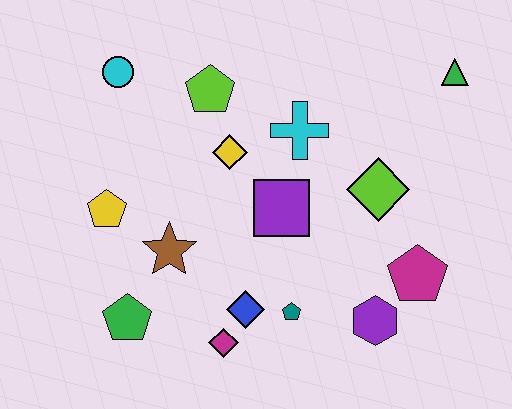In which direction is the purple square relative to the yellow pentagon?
The purple square is to the right of the yellow pentagon.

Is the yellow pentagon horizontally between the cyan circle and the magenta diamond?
No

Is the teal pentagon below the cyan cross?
Yes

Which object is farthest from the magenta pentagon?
The cyan circle is farthest from the magenta pentagon.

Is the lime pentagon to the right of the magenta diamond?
No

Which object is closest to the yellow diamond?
The lime pentagon is closest to the yellow diamond.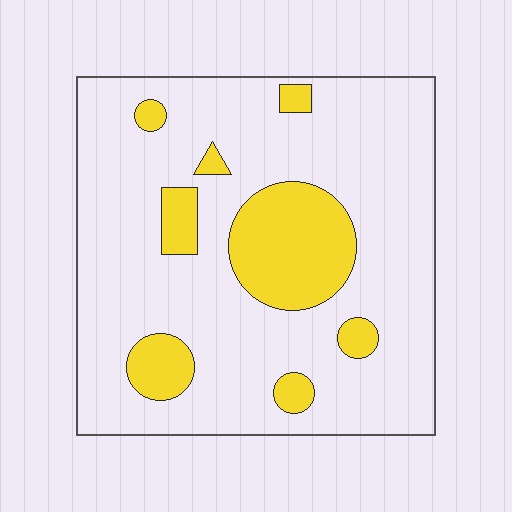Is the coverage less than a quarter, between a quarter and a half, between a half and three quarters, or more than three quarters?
Less than a quarter.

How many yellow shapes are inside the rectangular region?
8.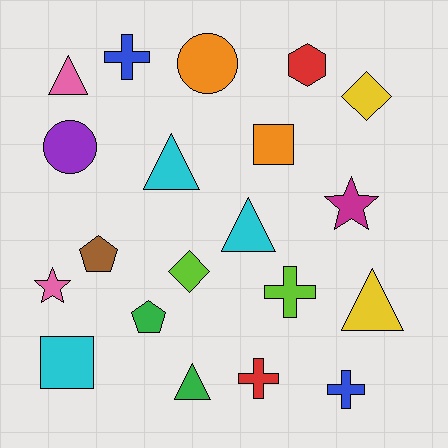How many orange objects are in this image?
There are 2 orange objects.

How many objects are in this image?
There are 20 objects.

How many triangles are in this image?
There are 5 triangles.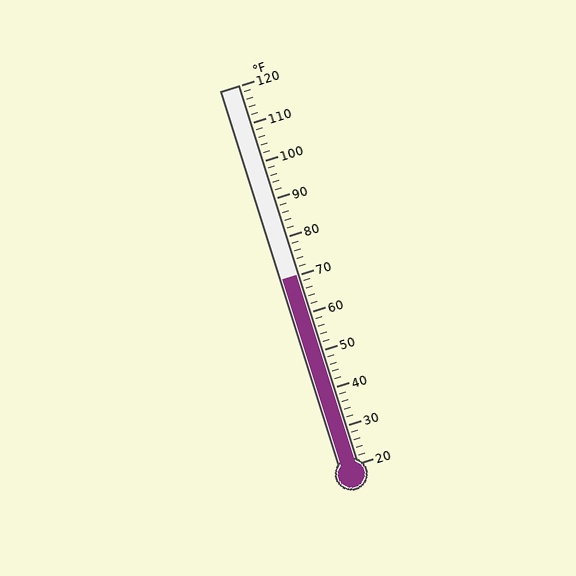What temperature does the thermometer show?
The thermometer shows approximately 70°F.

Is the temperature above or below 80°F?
The temperature is below 80°F.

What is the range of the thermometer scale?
The thermometer scale ranges from 20°F to 120°F.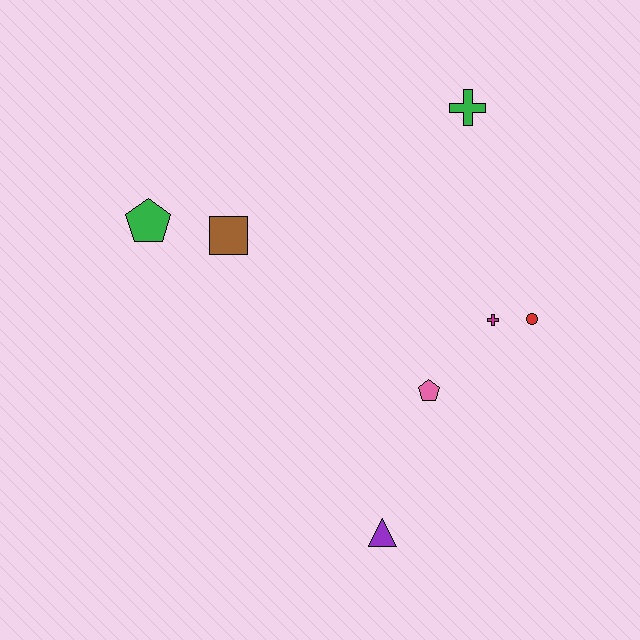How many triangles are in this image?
There is 1 triangle.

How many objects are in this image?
There are 7 objects.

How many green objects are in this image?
There are 2 green objects.